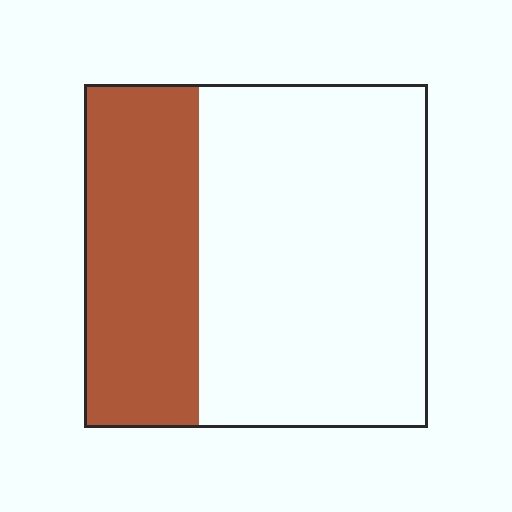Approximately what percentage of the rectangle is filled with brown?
Approximately 35%.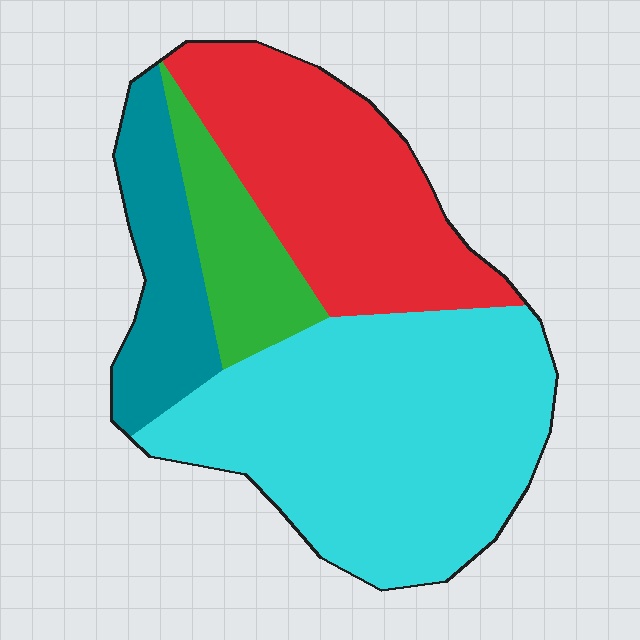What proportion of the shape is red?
Red takes up about one quarter (1/4) of the shape.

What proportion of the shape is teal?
Teal covers roughly 15% of the shape.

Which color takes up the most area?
Cyan, at roughly 45%.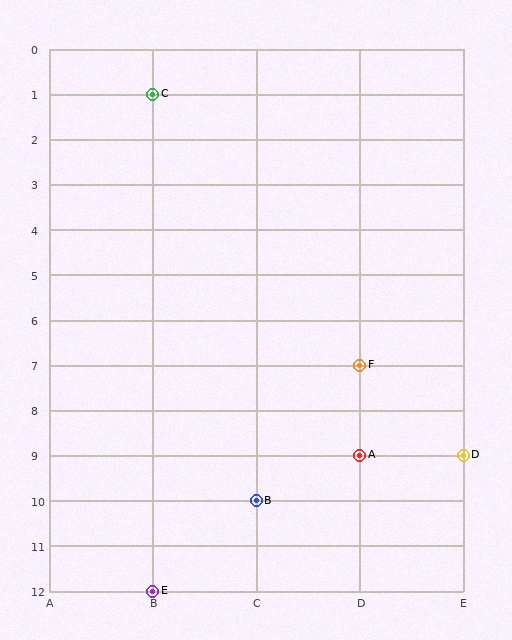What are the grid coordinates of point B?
Point B is at grid coordinates (C, 10).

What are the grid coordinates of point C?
Point C is at grid coordinates (B, 1).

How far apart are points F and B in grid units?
Points F and B are 1 column and 3 rows apart (about 3.2 grid units diagonally).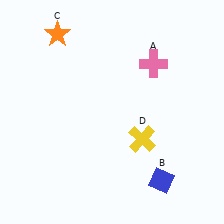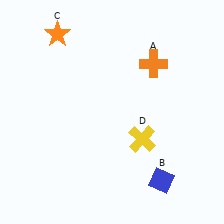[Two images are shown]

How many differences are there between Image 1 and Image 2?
There is 1 difference between the two images.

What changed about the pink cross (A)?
In Image 1, A is pink. In Image 2, it changed to orange.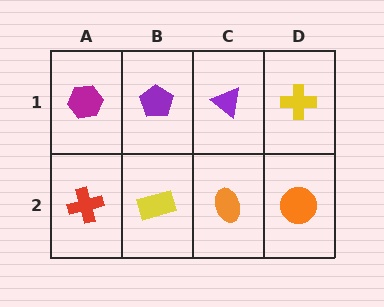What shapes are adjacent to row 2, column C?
A purple triangle (row 1, column C), a yellow rectangle (row 2, column B), an orange circle (row 2, column D).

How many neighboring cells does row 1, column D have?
2.